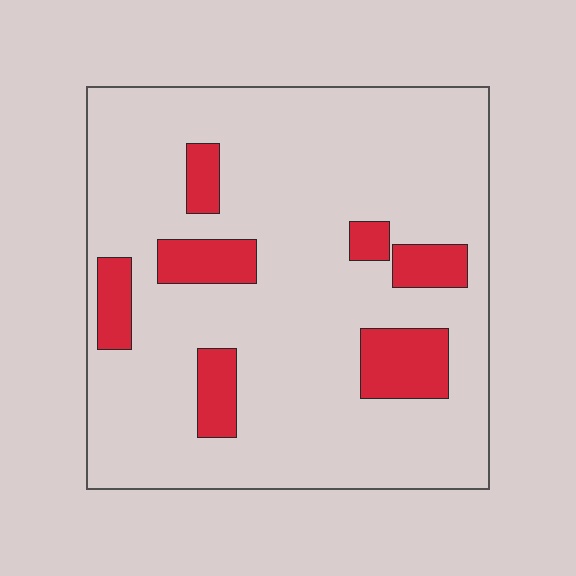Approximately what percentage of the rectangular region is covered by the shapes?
Approximately 15%.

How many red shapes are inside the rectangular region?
7.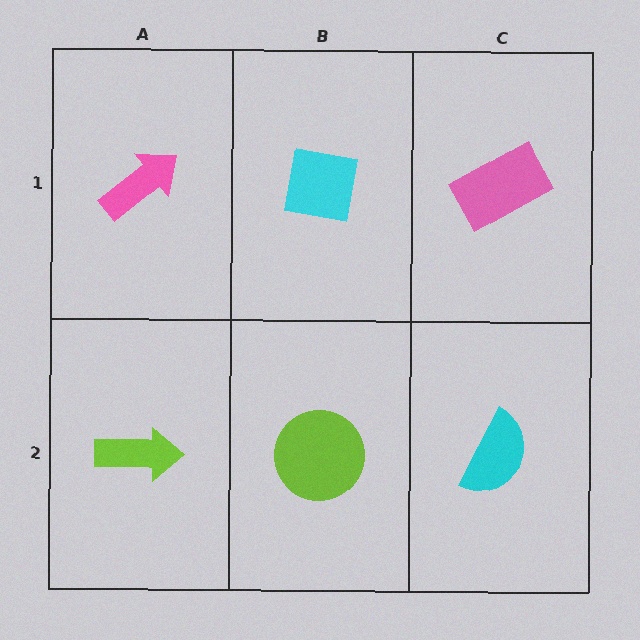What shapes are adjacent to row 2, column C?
A pink rectangle (row 1, column C), a lime circle (row 2, column B).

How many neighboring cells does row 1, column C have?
2.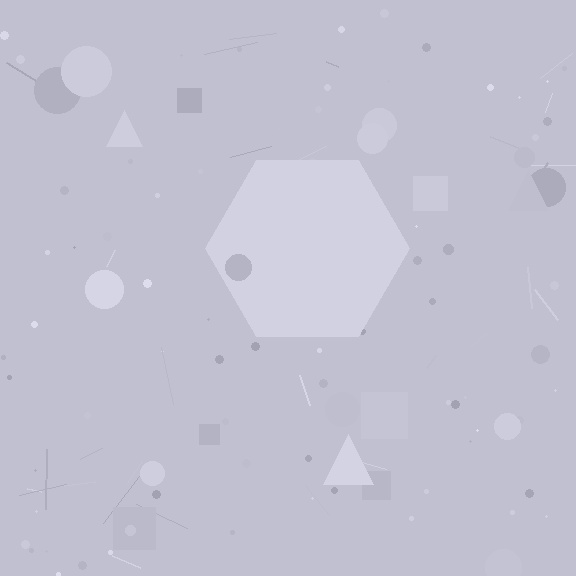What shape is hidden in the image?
A hexagon is hidden in the image.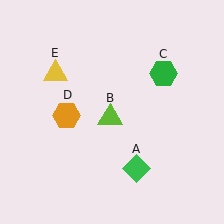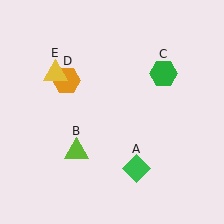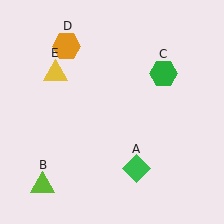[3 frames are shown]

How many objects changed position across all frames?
2 objects changed position: lime triangle (object B), orange hexagon (object D).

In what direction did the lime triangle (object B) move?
The lime triangle (object B) moved down and to the left.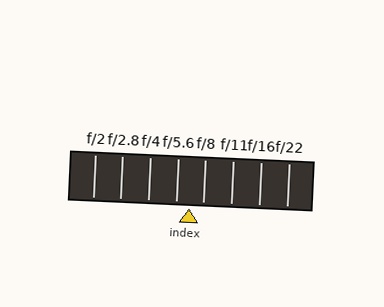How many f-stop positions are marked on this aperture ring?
There are 8 f-stop positions marked.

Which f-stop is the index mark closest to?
The index mark is closest to f/5.6.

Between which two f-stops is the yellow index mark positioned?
The index mark is between f/5.6 and f/8.